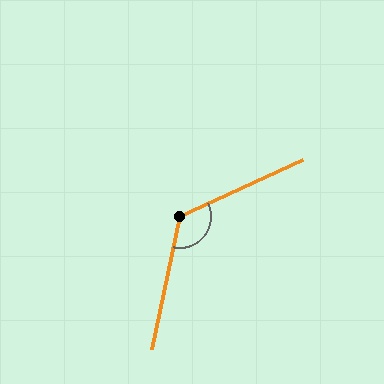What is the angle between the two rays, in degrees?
Approximately 127 degrees.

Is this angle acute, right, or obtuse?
It is obtuse.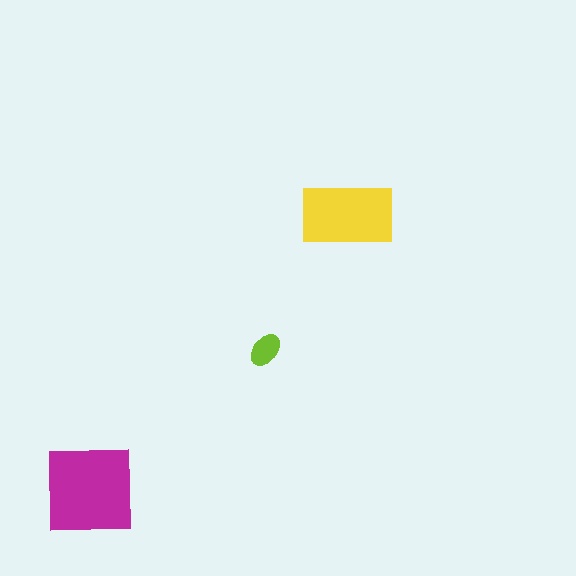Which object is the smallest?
The lime ellipse.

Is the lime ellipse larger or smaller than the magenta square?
Smaller.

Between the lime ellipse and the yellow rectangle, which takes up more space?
The yellow rectangle.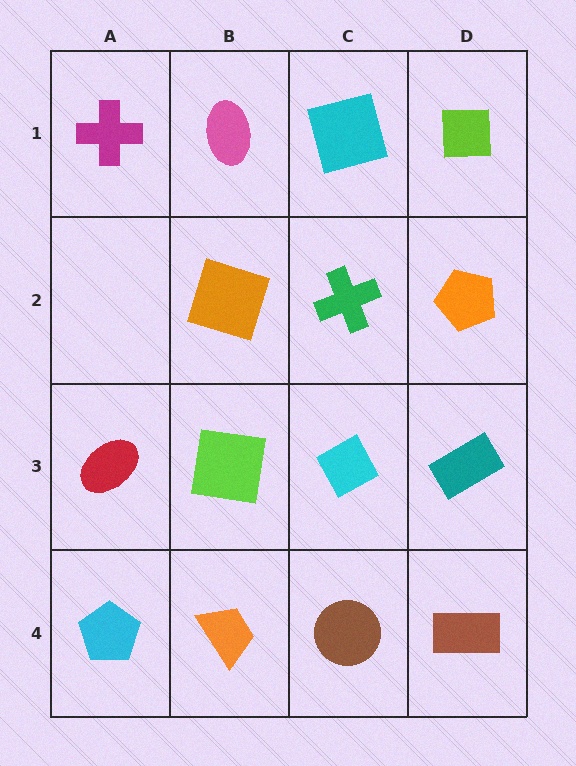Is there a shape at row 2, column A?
No, that cell is empty.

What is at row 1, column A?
A magenta cross.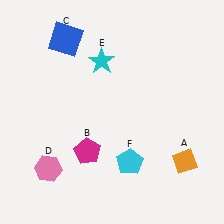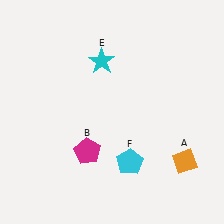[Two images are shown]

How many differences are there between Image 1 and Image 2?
There are 2 differences between the two images.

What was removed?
The blue square (C), the pink hexagon (D) were removed in Image 2.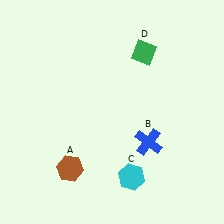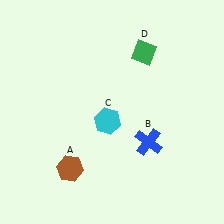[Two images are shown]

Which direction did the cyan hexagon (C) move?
The cyan hexagon (C) moved up.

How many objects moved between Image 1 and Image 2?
1 object moved between the two images.